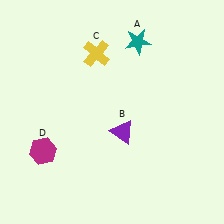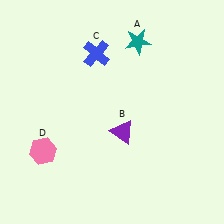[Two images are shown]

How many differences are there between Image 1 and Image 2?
There are 2 differences between the two images.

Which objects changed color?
C changed from yellow to blue. D changed from magenta to pink.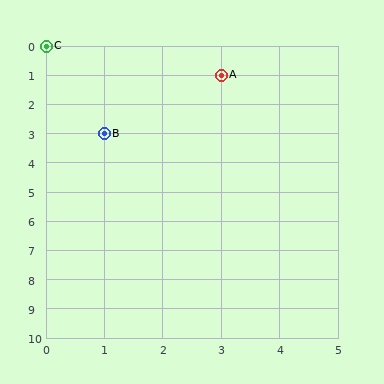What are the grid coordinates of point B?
Point B is at grid coordinates (1, 3).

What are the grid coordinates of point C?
Point C is at grid coordinates (0, 0).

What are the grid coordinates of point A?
Point A is at grid coordinates (3, 1).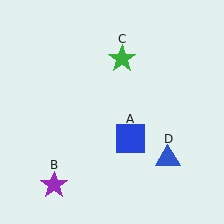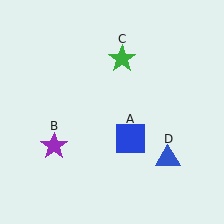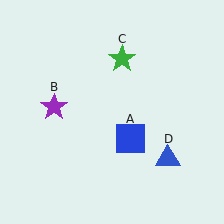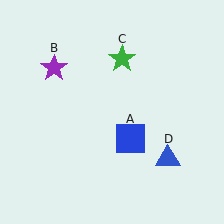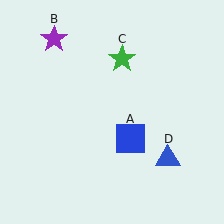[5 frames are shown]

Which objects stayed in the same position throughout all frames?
Blue square (object A) and green star (object C) and blue triangle (object D) remained stationary.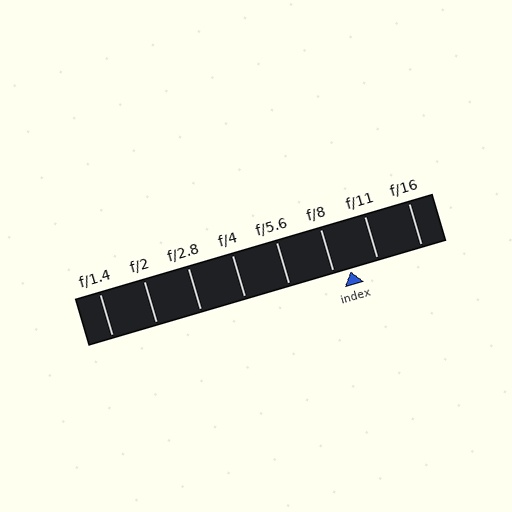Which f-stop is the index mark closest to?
The index mark is closest to f/8.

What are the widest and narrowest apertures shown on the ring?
The widest aperture shown is f/1.4 and the narrowest is f/16.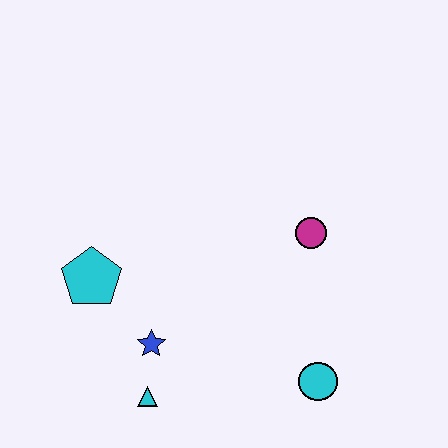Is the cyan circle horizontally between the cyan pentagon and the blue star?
No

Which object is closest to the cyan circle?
The magenta circle is closest to the cyan circle.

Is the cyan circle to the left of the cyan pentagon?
No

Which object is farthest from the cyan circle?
The cyan pentagon is farthest from the cyan circle.